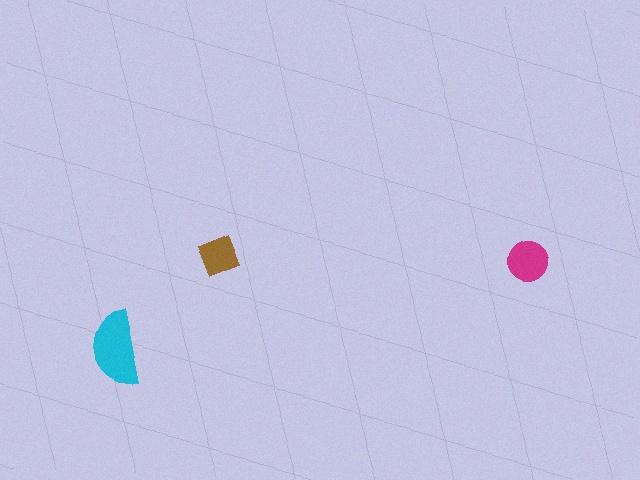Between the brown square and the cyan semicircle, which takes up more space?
The cyan semicircle.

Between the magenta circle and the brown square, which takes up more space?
The magenta circle.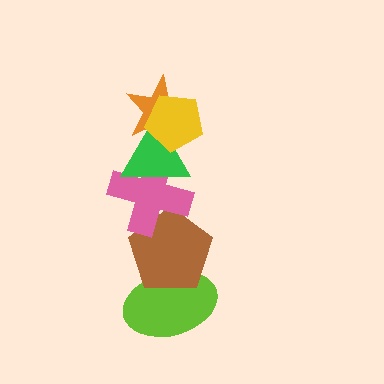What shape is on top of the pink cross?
The green triangle is on top of the pink cross.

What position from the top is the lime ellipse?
The lime ellipse is 6th from the top.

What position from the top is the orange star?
The orange star is 2nd from the top.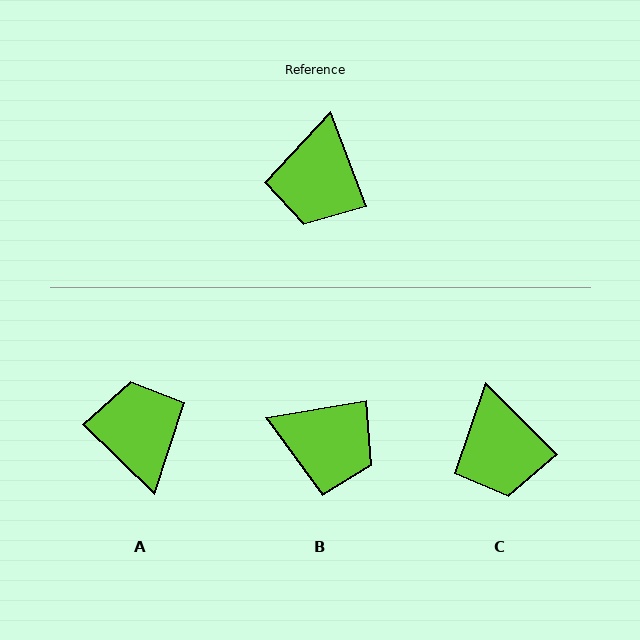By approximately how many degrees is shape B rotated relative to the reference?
Approximately 79 degrees counter-clockwise.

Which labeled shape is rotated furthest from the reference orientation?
A, about 155 degrees away.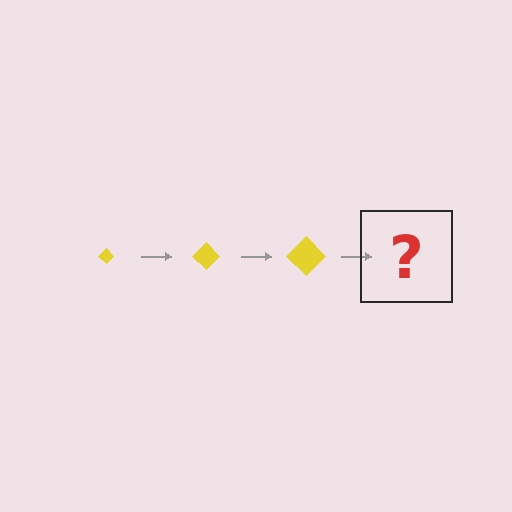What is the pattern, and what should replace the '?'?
The pattern is that the diamond gets progressively larger each step. The '?' should be a yellow diamond, larger than the previous one.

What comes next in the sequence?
The next element should be a yellow diamond, larger than the previous one.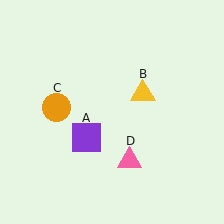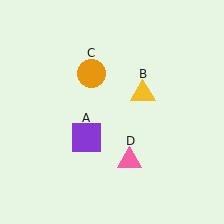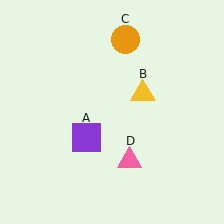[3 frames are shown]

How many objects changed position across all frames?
1 object changed position: orange circle (object C).